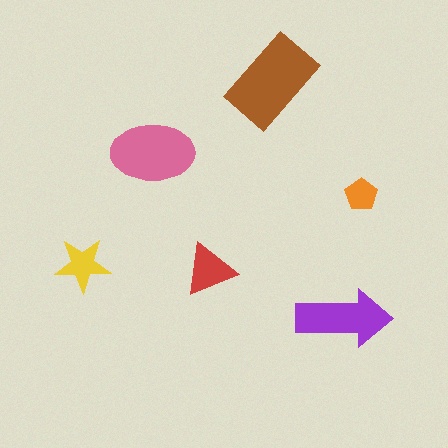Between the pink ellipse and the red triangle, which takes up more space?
The pink ellipse.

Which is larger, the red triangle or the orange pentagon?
The red triangle.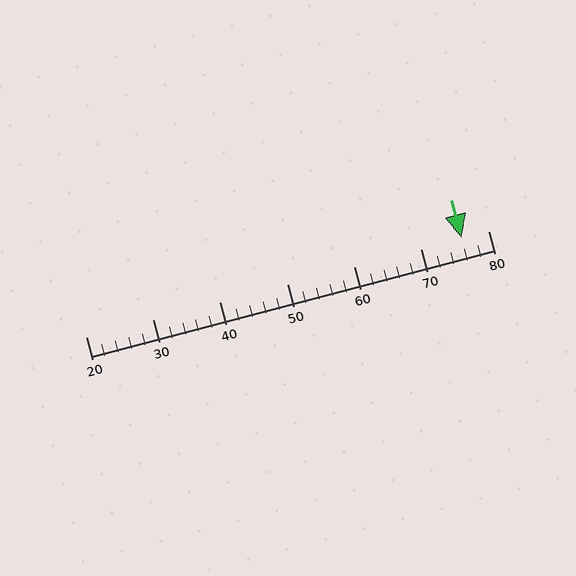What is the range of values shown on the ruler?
The ruler shows values from 20 to 80.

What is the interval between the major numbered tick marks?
The major tick marks are spaced 10 units apart.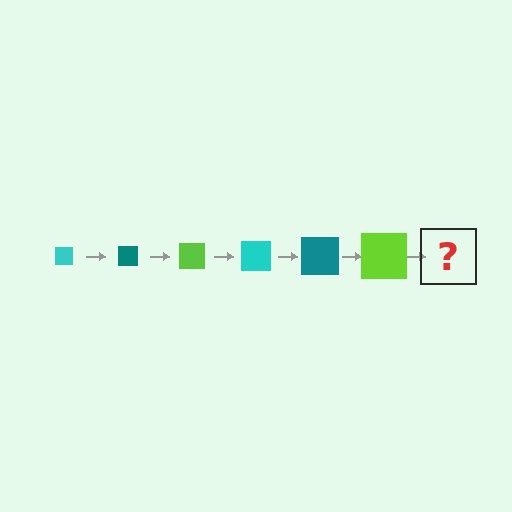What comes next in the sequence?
The next element should be a cyan square, larger than the previous one.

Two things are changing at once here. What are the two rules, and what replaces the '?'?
The two rules are that the square grows larger each step and the color cycles through cyan, teal, and lime. The '?' should be a cyan square, larger than the previous one.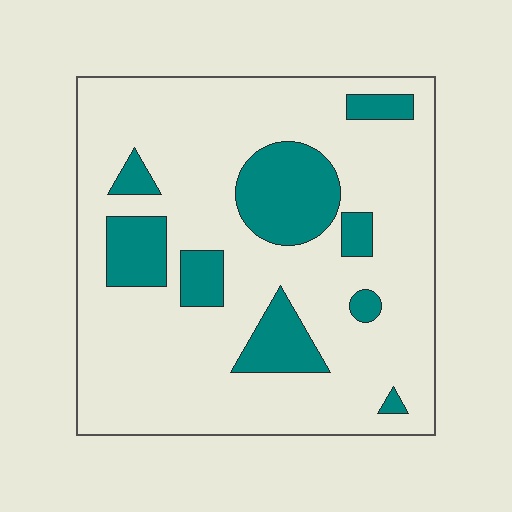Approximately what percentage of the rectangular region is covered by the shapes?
Approximately 20%.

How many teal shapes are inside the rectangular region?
9.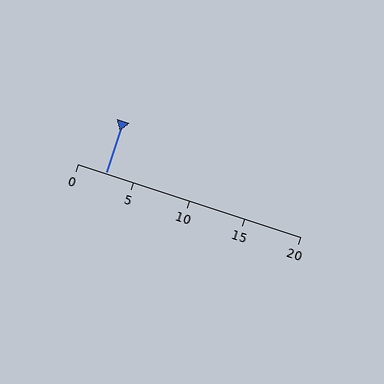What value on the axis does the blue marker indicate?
The marker indicates approximately 2.5.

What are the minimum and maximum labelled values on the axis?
The axis runs from 0 to 20.